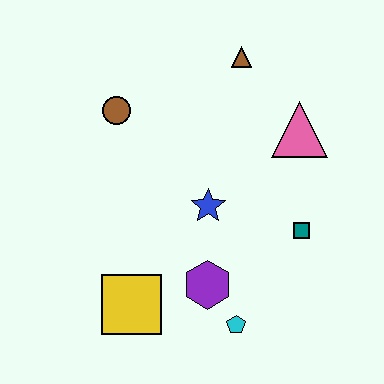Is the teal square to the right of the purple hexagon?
Yes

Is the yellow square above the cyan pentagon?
Yes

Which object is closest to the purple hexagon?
The cyan pentagon is closest to the purple hexagon.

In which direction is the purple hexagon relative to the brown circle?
The purple hexagon is below the brown circle.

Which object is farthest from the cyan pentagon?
The brown triangle is farthest from the cyan pentagon.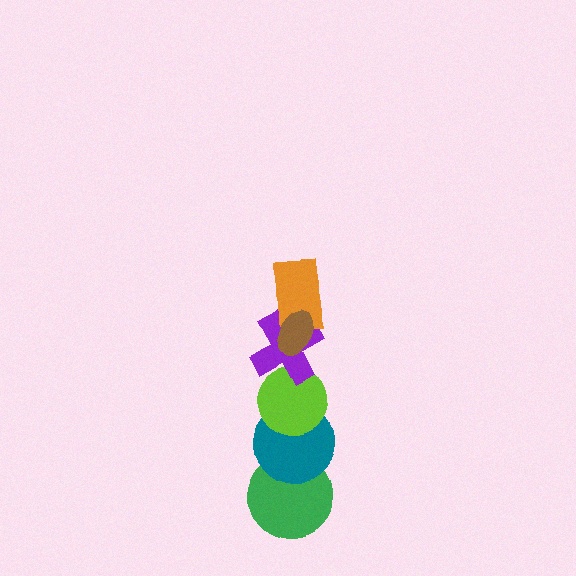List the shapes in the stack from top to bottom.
From top to bottom: the brown ellipse, the orange rectangle, the purple cross, the lime circle, the teal circle, the green circle.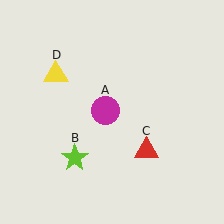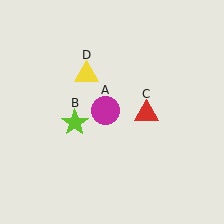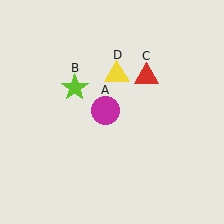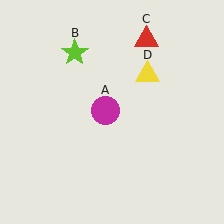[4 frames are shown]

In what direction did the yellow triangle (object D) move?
The yellow triangle (object D) moved right.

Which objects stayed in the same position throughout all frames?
Magenta circle (object A) remained stationary.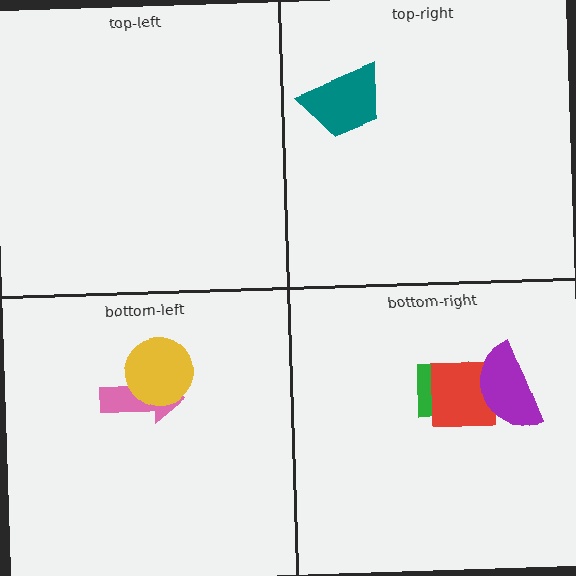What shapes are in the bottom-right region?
The green square, the red square, the purple semicircle.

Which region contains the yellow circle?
The bottom-left region.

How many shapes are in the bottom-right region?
3.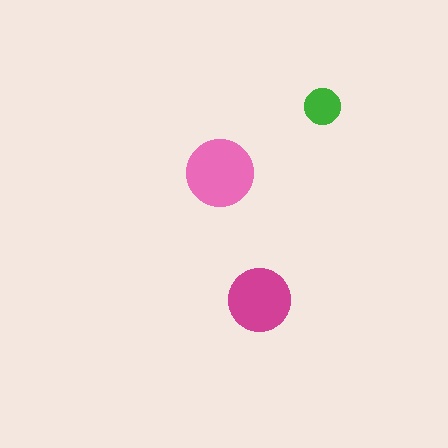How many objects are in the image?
There are 3 objects in the image.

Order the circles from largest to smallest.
the pink one, the magenta one, the green one.